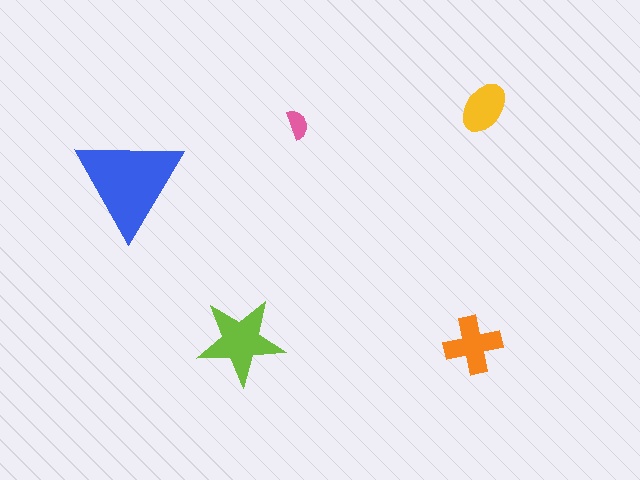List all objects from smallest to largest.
The pink semicircle, the yellow ellipse, the orange cross, the lime star, the blue triangle.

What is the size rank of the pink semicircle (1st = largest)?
5th.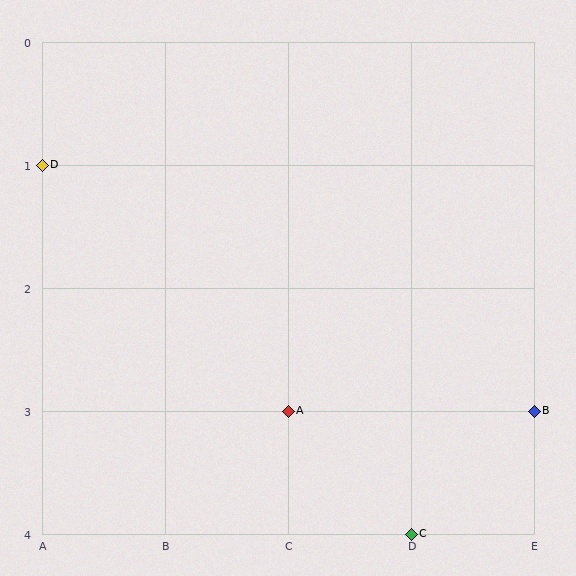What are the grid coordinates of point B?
Point B is at grid coordinates (E, 3).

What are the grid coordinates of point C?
Point C is at grid coordinates (D, 4).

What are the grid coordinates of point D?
Point D is at grid coordinates (A, 1).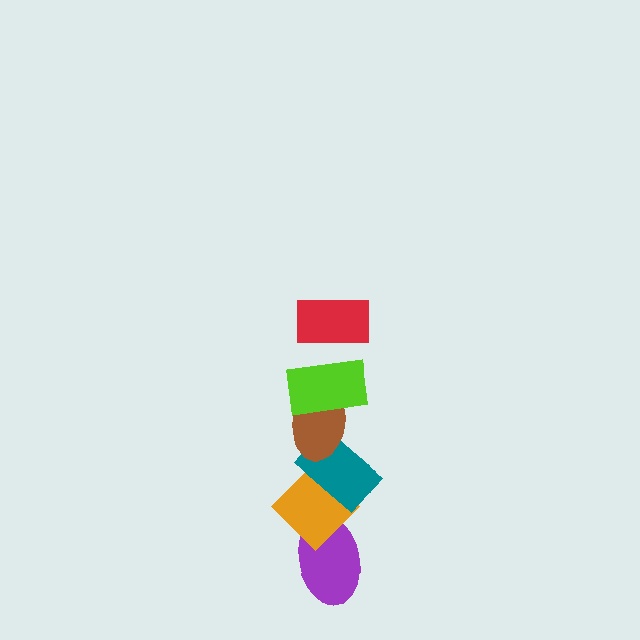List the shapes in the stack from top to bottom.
From top to bottom: the red rectangle, the lime rectangle, the brown ellipse, the teal rectangle, the orange diamond, the purple ellipse.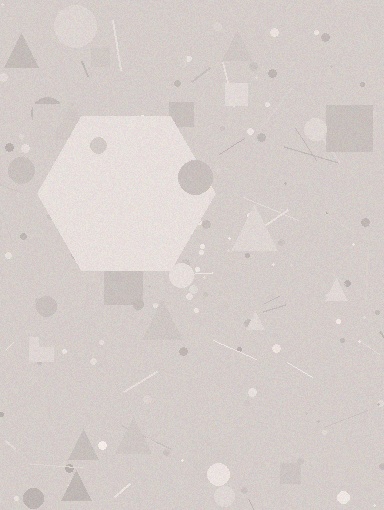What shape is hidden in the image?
A hexagon is hidden in the image.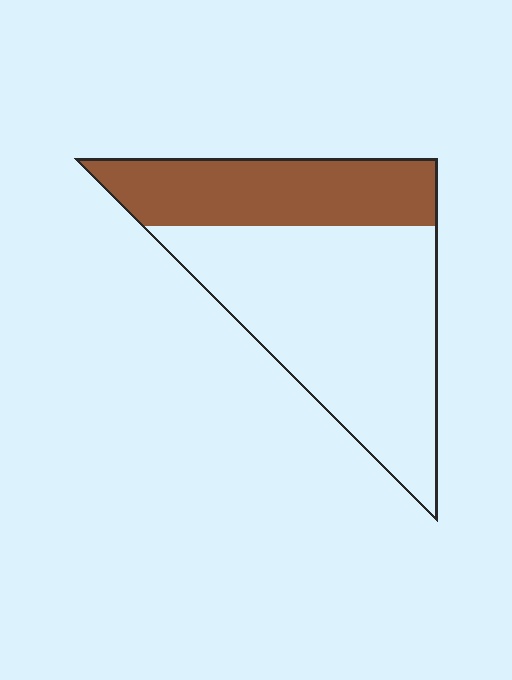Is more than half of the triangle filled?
No.